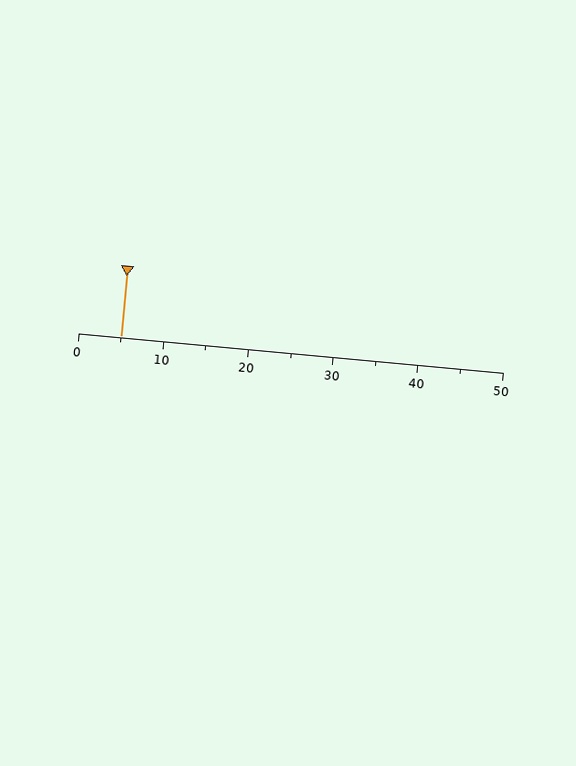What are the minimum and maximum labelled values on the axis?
The axis runs from 0 to 50.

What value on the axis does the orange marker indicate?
The marker indicates approximately 5.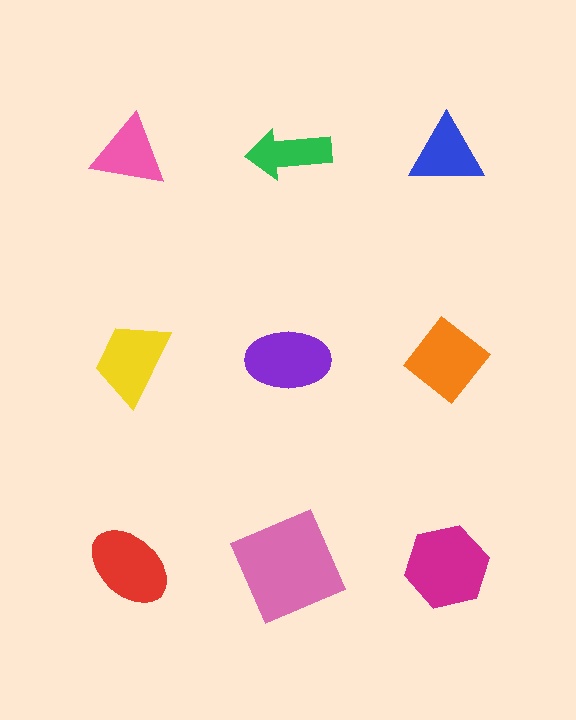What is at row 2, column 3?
An orange diamond.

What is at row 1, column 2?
A green arrow.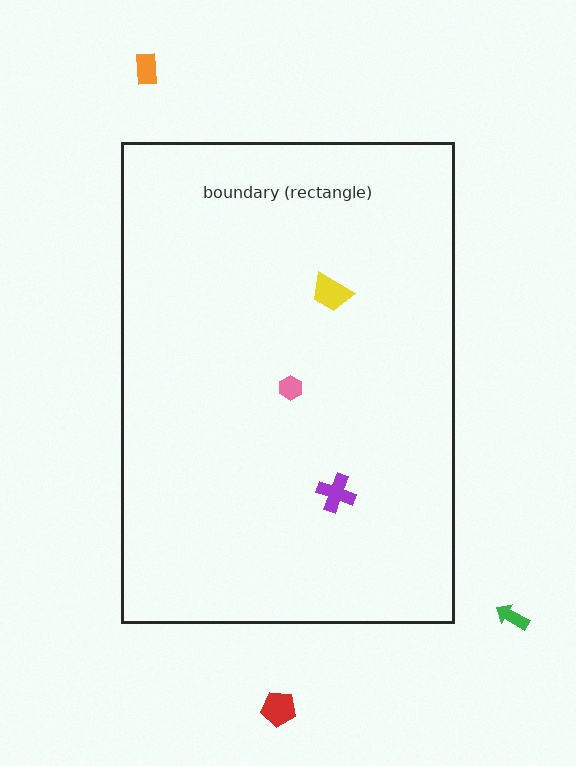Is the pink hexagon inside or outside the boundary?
Inside.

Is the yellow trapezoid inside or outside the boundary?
Inside.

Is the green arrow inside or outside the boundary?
Outside.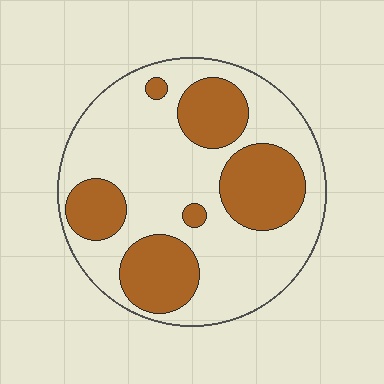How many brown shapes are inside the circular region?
6.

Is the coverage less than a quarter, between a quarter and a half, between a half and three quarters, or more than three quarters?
Between a quarter and a half.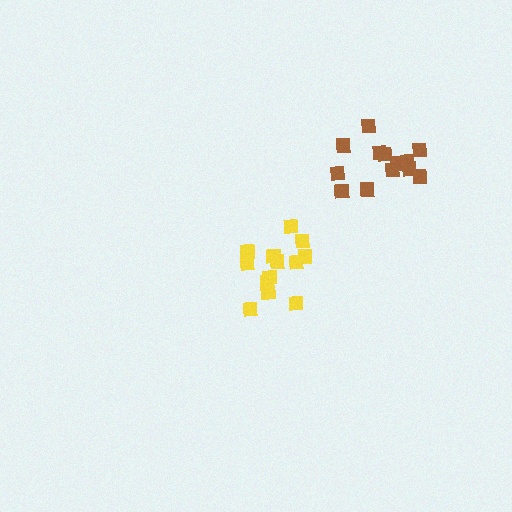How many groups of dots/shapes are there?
There are 2 groups.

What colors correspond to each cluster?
The clusters are colored: yellow, brown.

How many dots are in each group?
Group 1: 13 dots, Group 2: 13 dots (26 total).